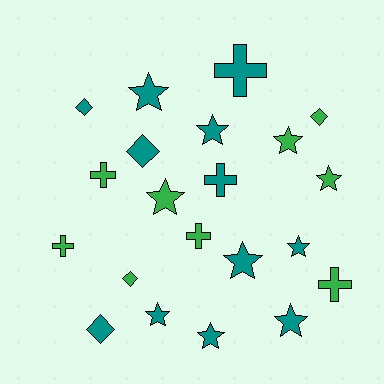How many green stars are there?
There are 3 green stars.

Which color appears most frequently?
Teal, with 12 objects.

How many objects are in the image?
There are 21 objects.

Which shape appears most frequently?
Star, with 10 objects.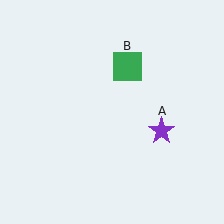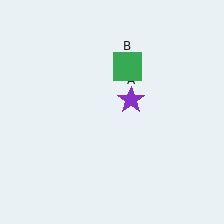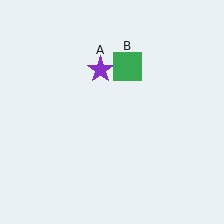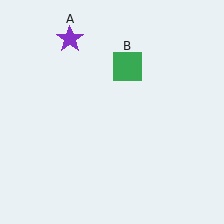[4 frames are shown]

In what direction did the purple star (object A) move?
The purple star (object A) moved up and to the left.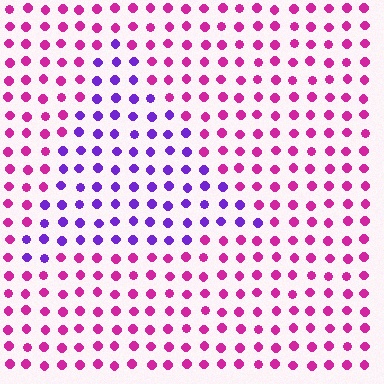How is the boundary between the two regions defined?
The boundary is defined purely by a slight shift in hue (about 49 degrees). Spacing, size, and orientation are identical on both sides.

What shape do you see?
I see a triangle.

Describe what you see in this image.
The image is filled with small magenta elements in a uniform arrangement. A triangle-shaped region is visible where the elements are tinted to a slightly different hue, forming a subtle color boundary.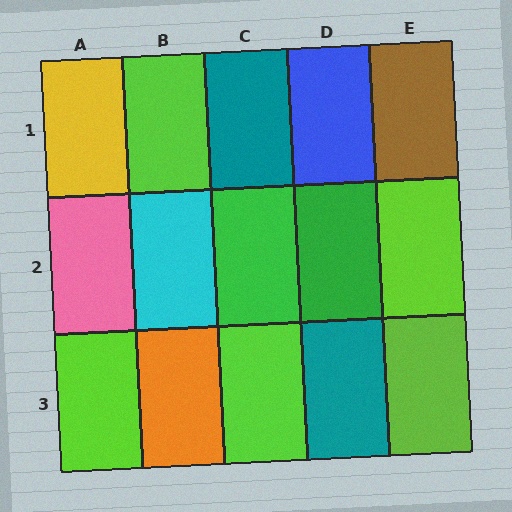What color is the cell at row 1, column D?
Blue.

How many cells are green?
2 cells are green.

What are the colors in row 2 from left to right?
Pink, cyan, green, green, lime.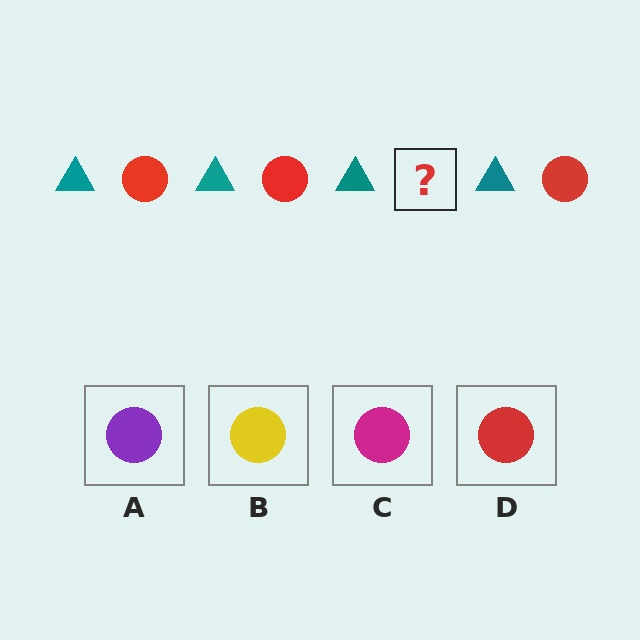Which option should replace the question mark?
Option D.